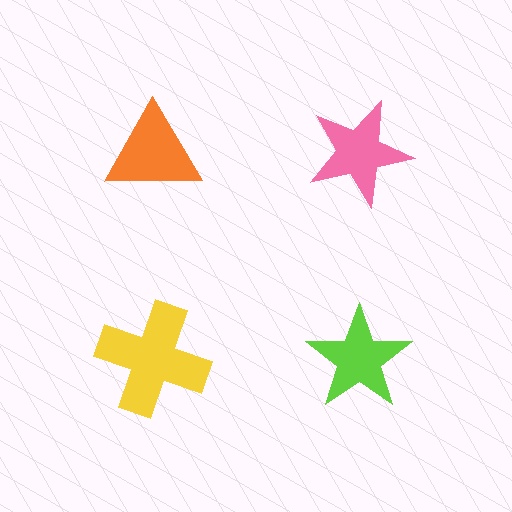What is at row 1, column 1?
An orange triangle.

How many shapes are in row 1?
2 shapes.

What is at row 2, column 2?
A lime star.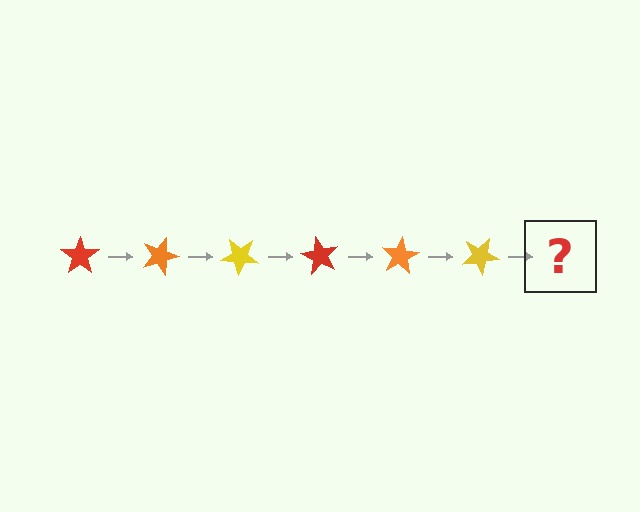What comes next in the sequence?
The next element should be a red star, rotated 120 degrees from the start.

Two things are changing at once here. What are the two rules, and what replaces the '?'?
The two rules are that it rotates 20 degrees each step and the color cycles through red, orange, and yellow. The '?' should be a red star, rotated 120 degrees from the start.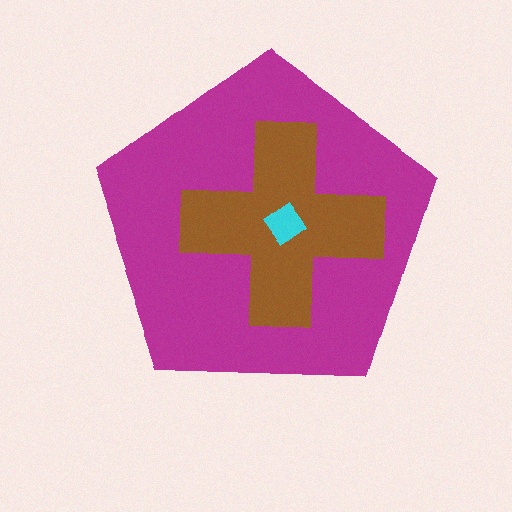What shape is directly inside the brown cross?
The cyan diamond.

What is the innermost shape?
The cyan diamond.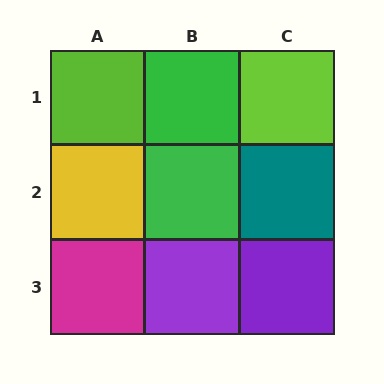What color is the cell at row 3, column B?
Purple.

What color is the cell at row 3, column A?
Magenta.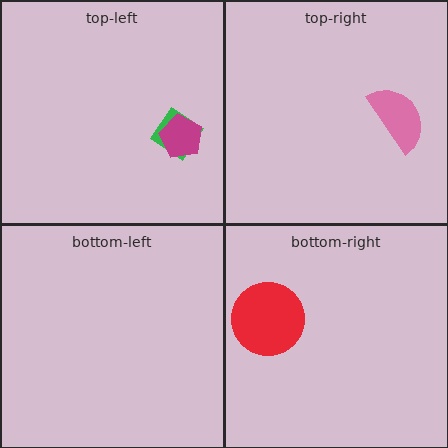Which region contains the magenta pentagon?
The top-left region.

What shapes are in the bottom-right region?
The red circle.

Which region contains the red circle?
The bottom-right region.